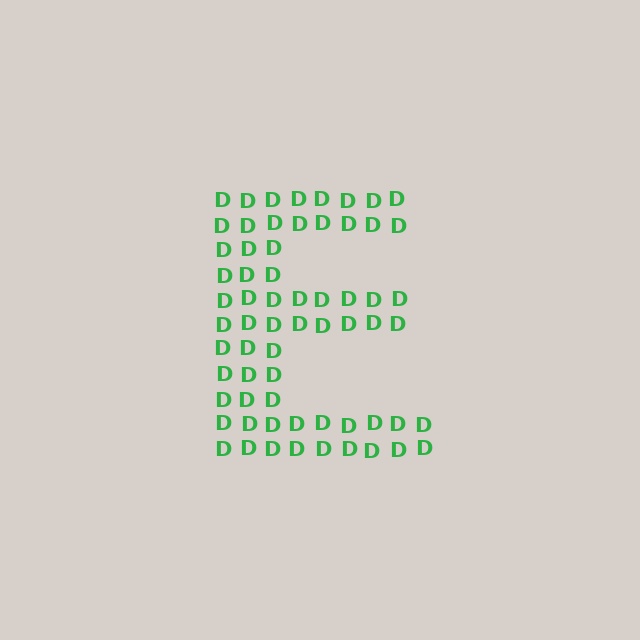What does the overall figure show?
The overall figure shows the letter E.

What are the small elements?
The small elements are letter D's.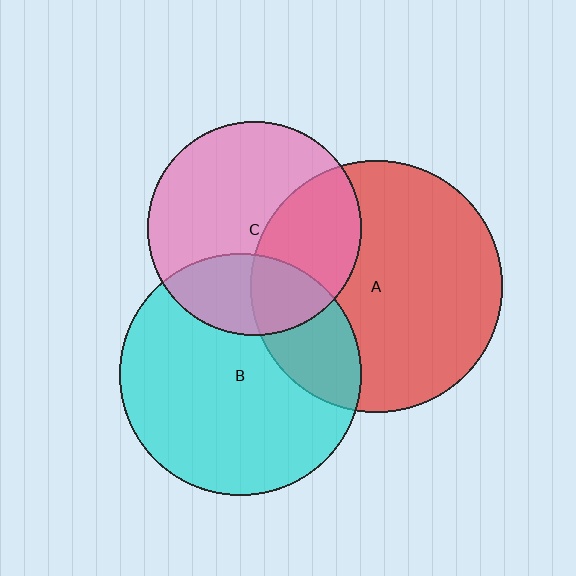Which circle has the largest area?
Circle A (red).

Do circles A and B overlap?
Yes.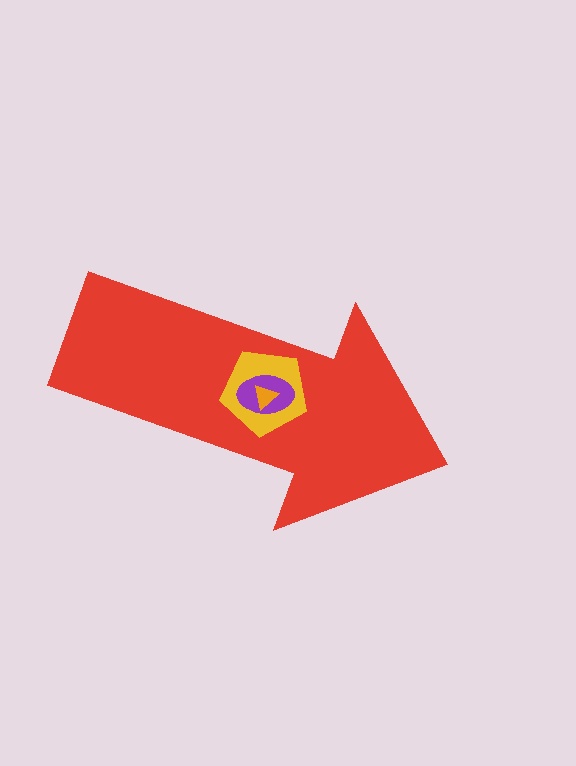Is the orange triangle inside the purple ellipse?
Yes.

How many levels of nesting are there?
4.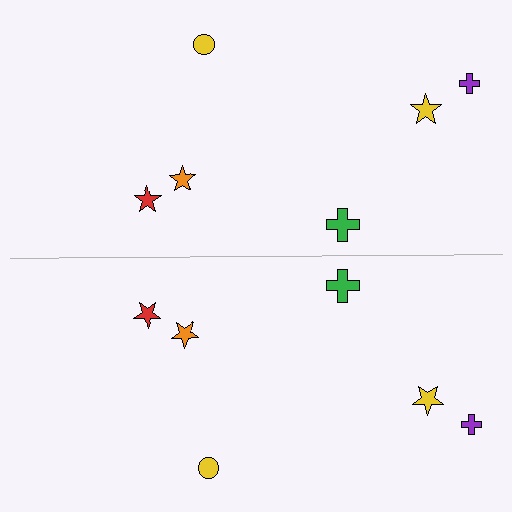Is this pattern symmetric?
Yes, this pattern has bilateral (reflection) symmetry.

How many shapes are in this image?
There are 12 shapes in this image.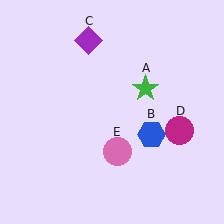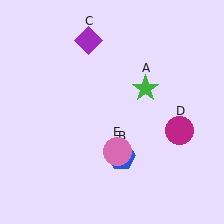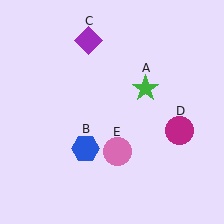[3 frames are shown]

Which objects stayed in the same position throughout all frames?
Green star (object A) and purple diamond (object C) and magenta circle (object D) and pink circle (object E) remained stationary.